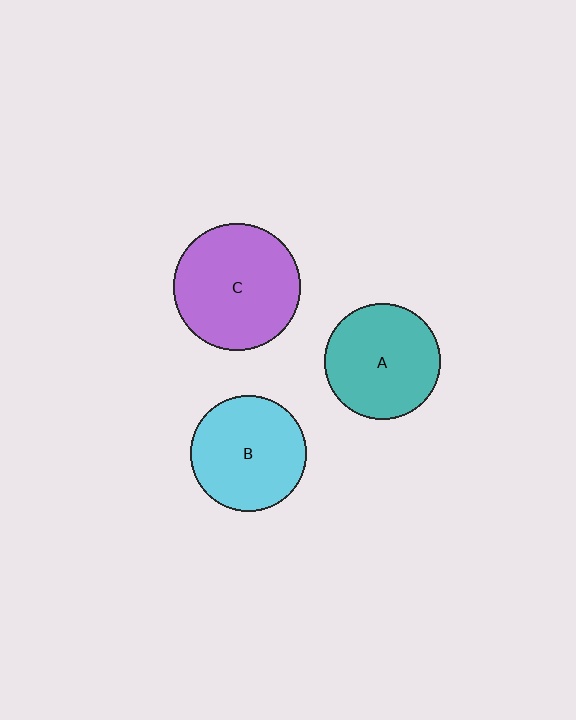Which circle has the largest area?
Circle C (purple).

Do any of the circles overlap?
No, none of the circles overlap.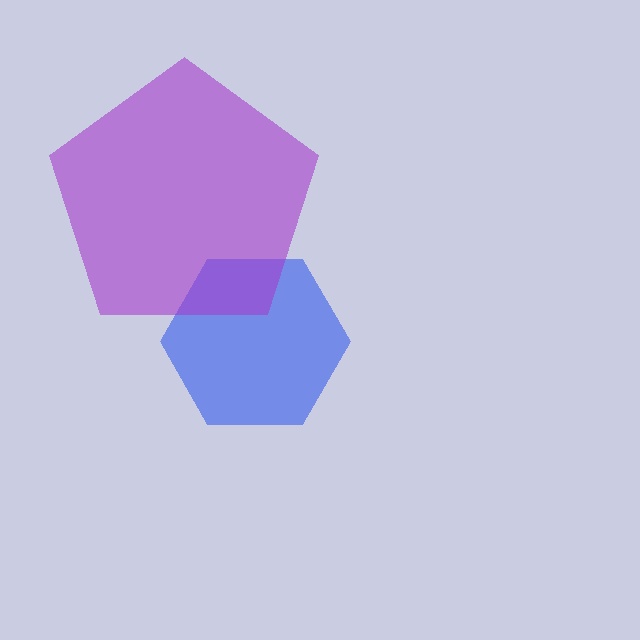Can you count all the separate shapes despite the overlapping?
Yes, there are 2 separate shapes.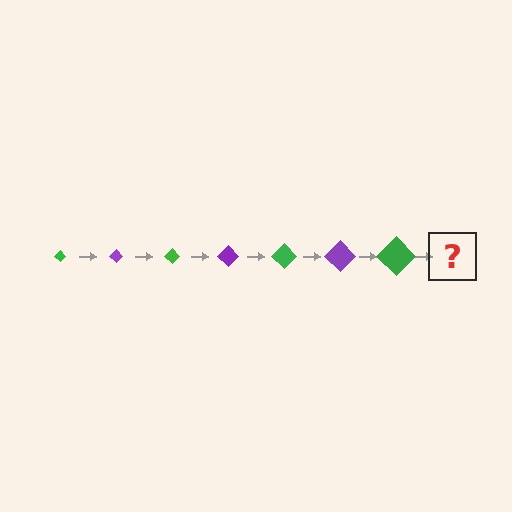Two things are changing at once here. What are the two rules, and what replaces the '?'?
The two rules are that the diamond grows larger each step and the color cycles through green and purple. The '?' should be a purple diamond, larger than the previous one.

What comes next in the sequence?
The next element should be a purple diamond, larger than the previous one.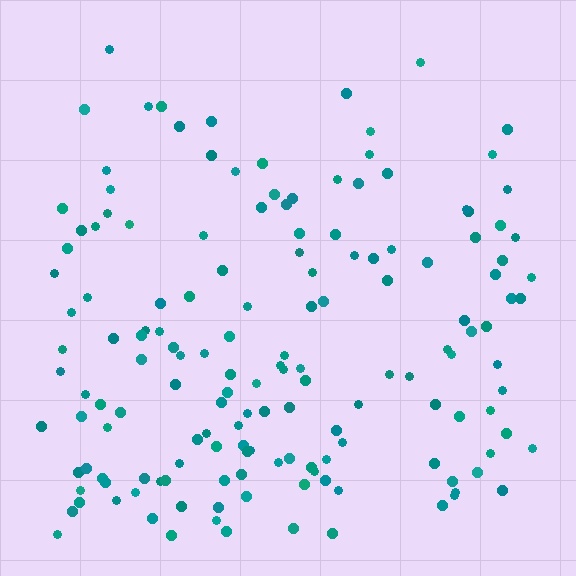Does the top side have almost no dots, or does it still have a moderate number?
Still a moderate number, just noticeably fewer than the bottom.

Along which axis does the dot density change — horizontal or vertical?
Vertical.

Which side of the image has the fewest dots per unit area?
The top.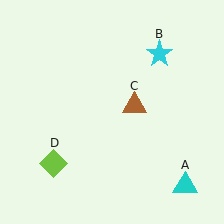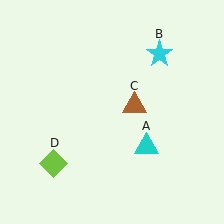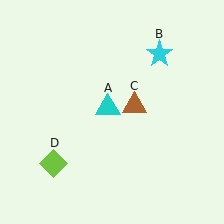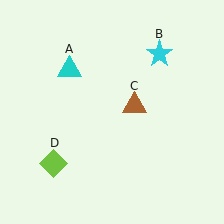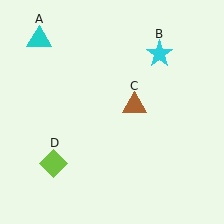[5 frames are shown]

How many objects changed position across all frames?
1 object changed position: cyan triangle (object A).